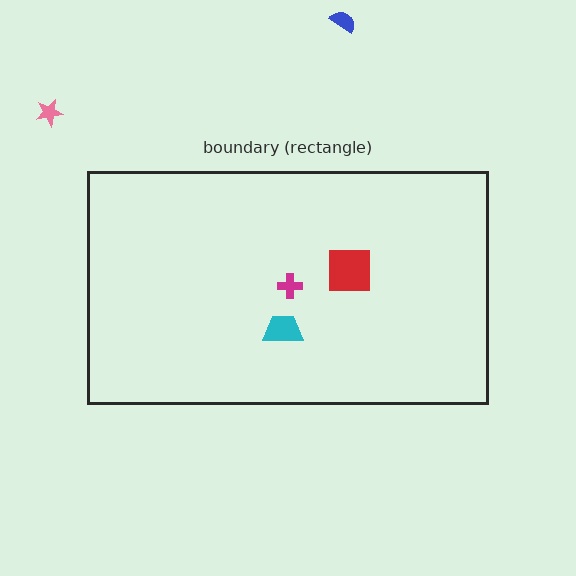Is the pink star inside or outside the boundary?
Outside.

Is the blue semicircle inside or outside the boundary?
Outside.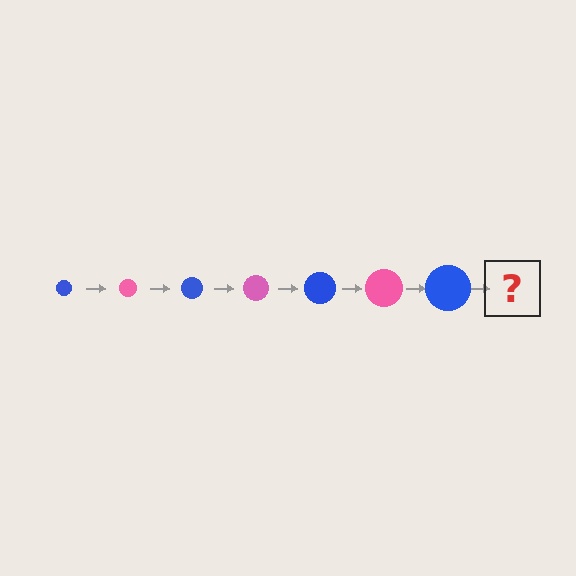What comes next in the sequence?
The next element should be a pink circle, larger than the previous one.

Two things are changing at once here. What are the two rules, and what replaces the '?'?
The two rules are that the circle grows larger each step and the color cycles through blue and pink. The '?' should be a pink circle, larger than the previous one.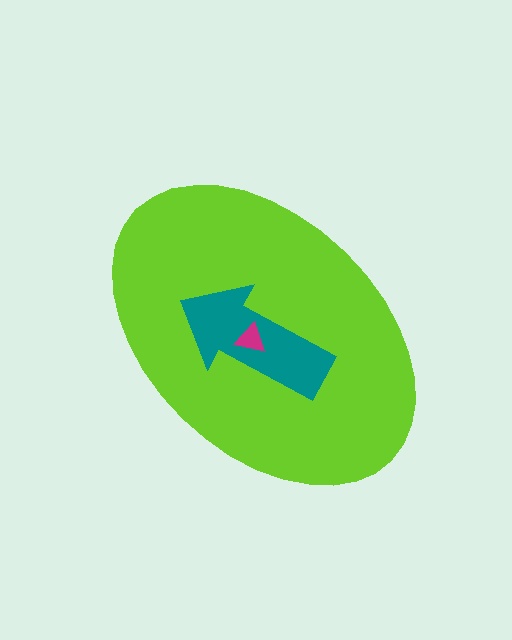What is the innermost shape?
The magenta triangle.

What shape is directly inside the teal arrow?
The magenta triangle.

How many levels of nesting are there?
3.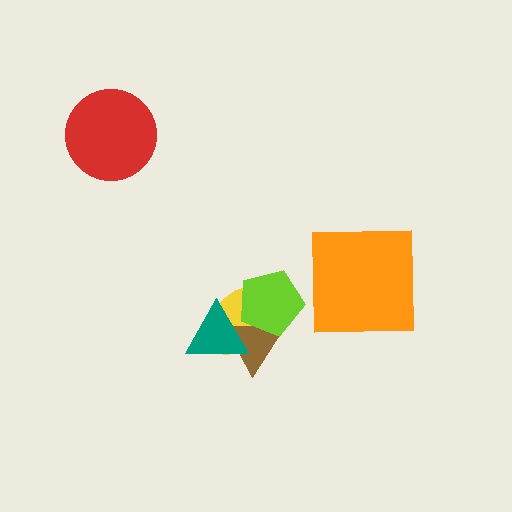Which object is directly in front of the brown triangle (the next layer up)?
The teal triangle is directly in front of the brown triangle.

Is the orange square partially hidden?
No, no other shape covers it.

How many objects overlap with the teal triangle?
3 objects overlap with the teal triangle.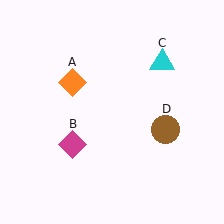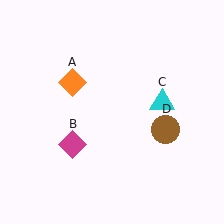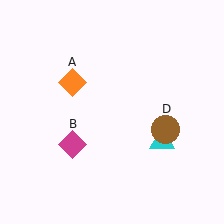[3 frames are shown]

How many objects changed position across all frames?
1 object changed position: cyan triangle (object C).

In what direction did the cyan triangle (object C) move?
The cyan triangle (object C) moved down.